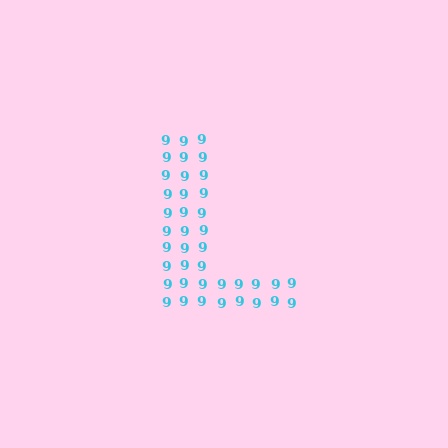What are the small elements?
The small elements are digit 9's.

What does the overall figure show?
The overall figure shows the letter L.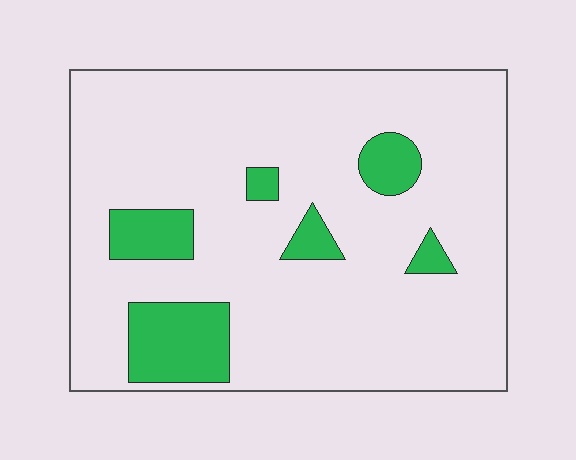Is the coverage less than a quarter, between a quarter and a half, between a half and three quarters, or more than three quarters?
Less than a quarter.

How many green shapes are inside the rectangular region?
6.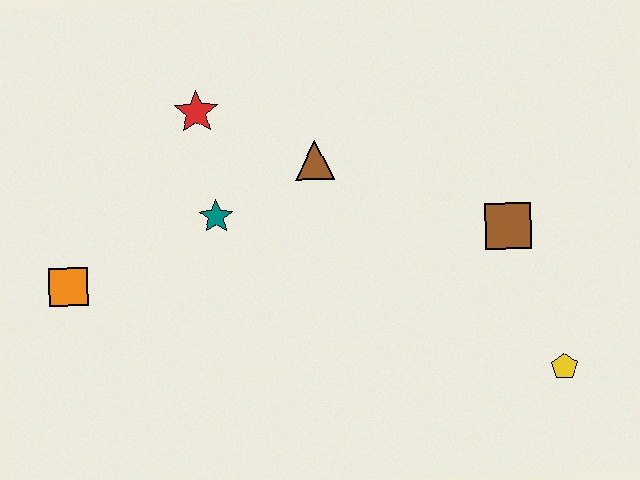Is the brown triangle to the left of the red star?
No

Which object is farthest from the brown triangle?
The yellow pentagon is farthest from the brown triangle.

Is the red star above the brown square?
Yes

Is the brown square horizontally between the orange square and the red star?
No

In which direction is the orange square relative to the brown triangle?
The orange square is to the left of the brown triangle.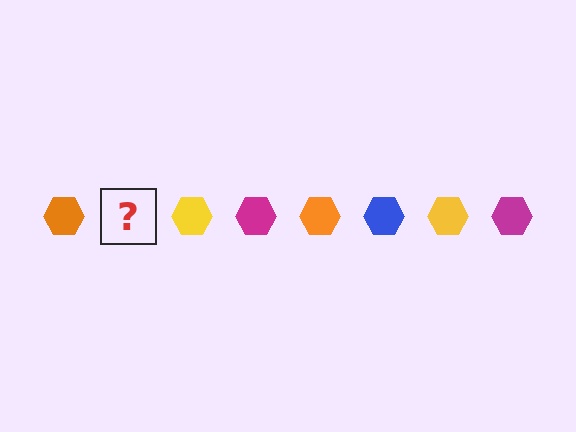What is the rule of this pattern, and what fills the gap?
The rule is that the pattern cycles through orange, blue, yellow, magenta hexagons. The gap should be filled with a blue hexagon.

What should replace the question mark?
The question mark should be replaced with a blue hexagon.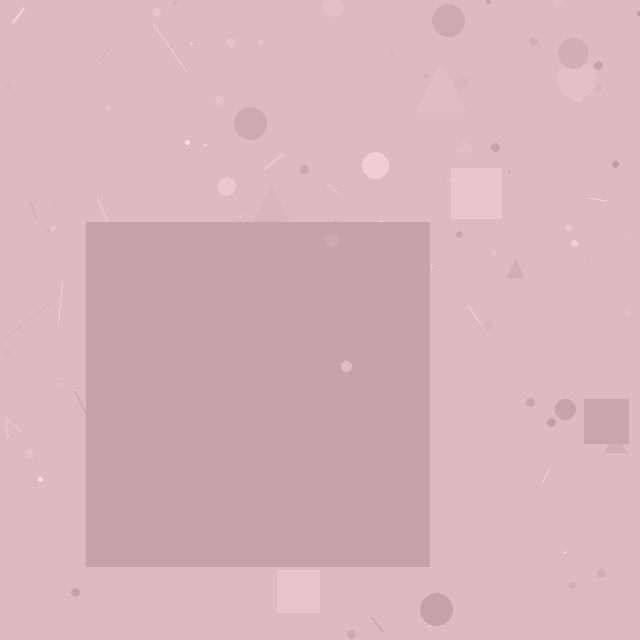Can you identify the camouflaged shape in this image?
The camouflaged shape is a square.